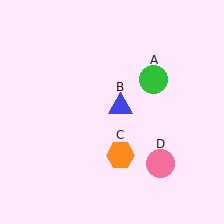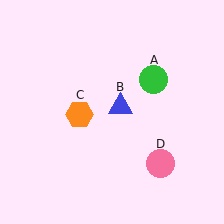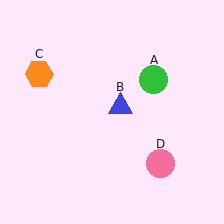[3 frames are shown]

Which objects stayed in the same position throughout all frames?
Green circle (object A) and blue triangle (object B) and pink circle (object D) remained stationary.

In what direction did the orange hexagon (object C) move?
The orange hexagon (object C) moved up and to the left.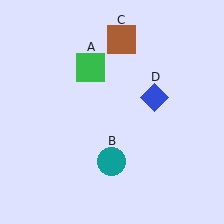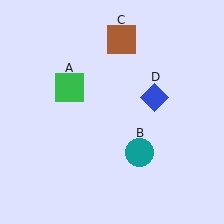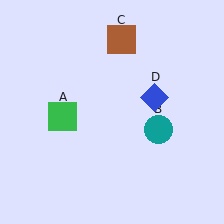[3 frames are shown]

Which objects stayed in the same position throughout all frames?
Brown square (object C) and blue diamond (object D) remained stationary.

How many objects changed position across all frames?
2 objects changed position: green square (object A), teal circle (object B).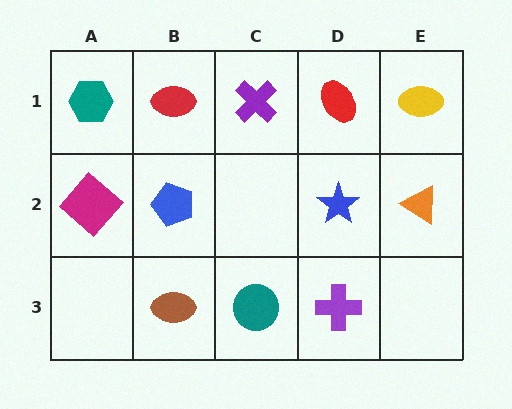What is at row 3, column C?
A teal circle.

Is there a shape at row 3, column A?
No, that cell is empty.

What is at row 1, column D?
A red ellipse.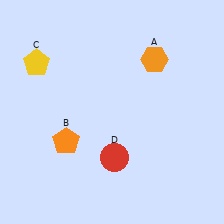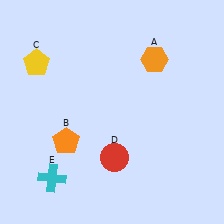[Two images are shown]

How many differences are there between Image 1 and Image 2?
There is 1 difference between the two images.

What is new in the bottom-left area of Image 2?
A cyan cross (E) was added in the bottom-left area of Image 2.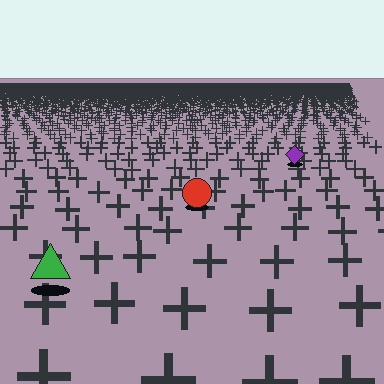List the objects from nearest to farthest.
From nearest to farthest: the green triangle, the red circle, the purple diamond.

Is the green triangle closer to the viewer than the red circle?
Yes. The green triangle is closer — you can tell from the texture gradient: the ground texture is coarser near it.